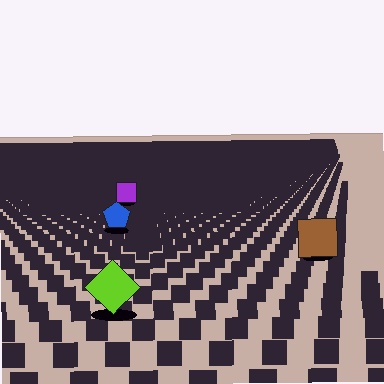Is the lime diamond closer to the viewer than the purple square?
Yes. The lime diamond is closer — you can tell from the texture gradient: the ground texture is coarser near it.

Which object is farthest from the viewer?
The purple square is farthest from the viewer. It appears smaller and the ground texture around it is denser.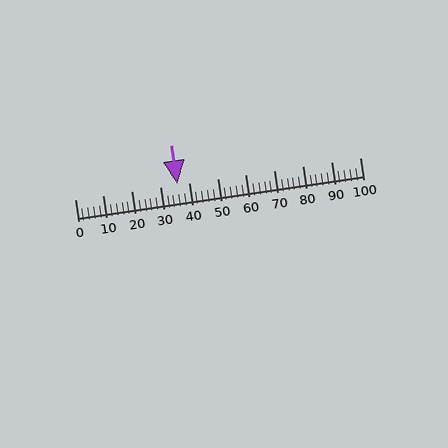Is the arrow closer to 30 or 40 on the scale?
The arrow is closer to 40.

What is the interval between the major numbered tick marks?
The major tick marks are spaced 10 units apart.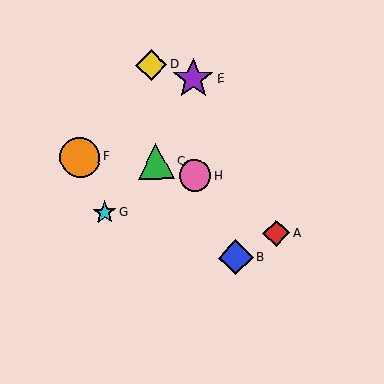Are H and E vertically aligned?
Yes, both are at x≈195.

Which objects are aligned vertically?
Objects E, H are aligned vertically.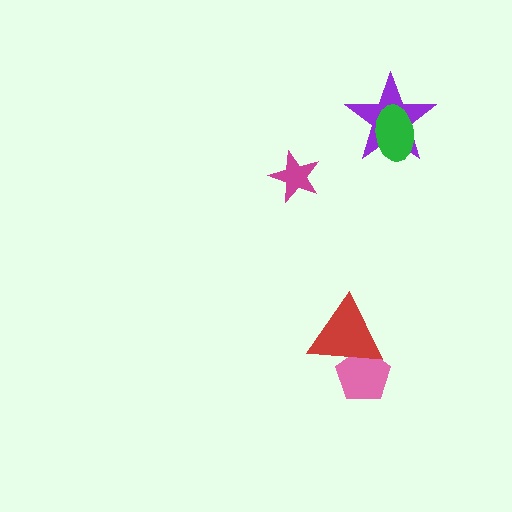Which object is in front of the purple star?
The green ellipse is in front of the purple star.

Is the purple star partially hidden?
Yes, it is partially covered by another shape.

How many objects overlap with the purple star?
1 object overlaps with the purple star.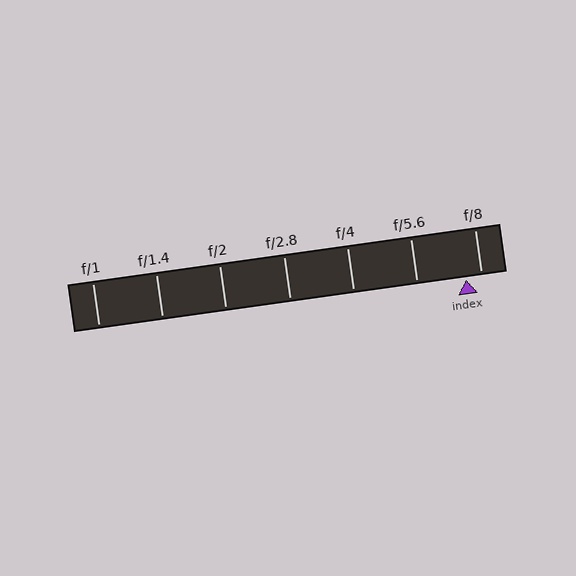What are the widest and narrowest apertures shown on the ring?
The widest aperture shown is f/1 and the narrowest is f/8.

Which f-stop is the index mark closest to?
The index mark is closest to f/8.